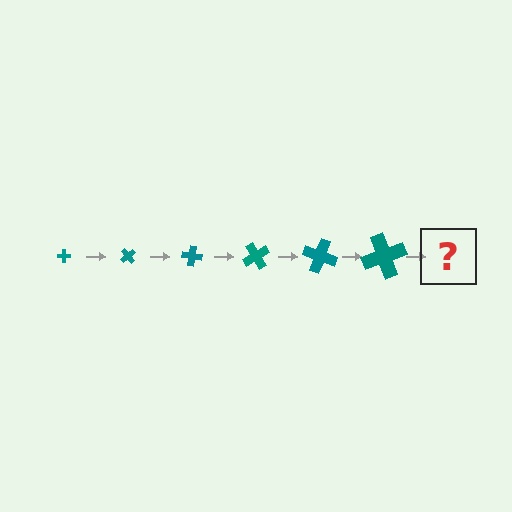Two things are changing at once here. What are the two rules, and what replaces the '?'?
The two rules are that the cross grows larger each step and it rotates 50 degrees each step. The '?' should be a cross, larger than the previous one and rotated 300 degrees from the start.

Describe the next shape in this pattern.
It should be a cross, larger than the previous one and rotated 300 degrees from the start.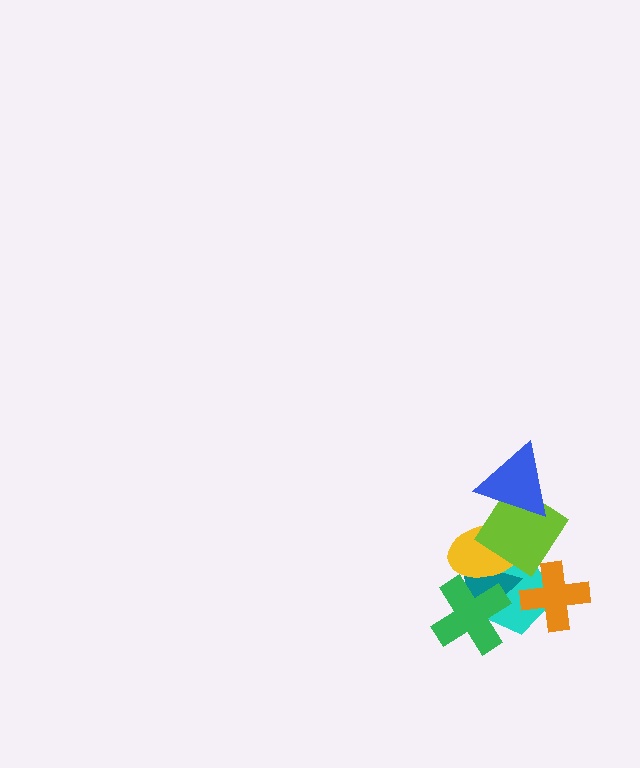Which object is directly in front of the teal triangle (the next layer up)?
The yellow ellipse is directly in front of the teal triangle.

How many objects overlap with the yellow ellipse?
5 objects overlap with the yellow ellipse.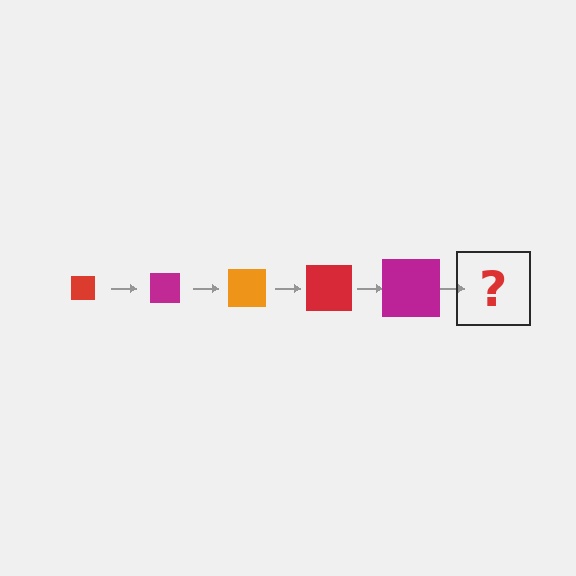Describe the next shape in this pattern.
It should be an orange square, larger than the previous one.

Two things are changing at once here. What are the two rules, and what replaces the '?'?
The two rules are that the square grows larger each step and the color cycles through red, magenta, and orange. The '?' should be an orange square, larger than the previous one.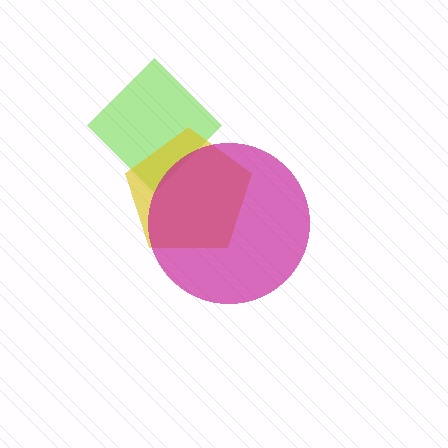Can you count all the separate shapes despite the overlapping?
Yes, there are 3 separate shapes.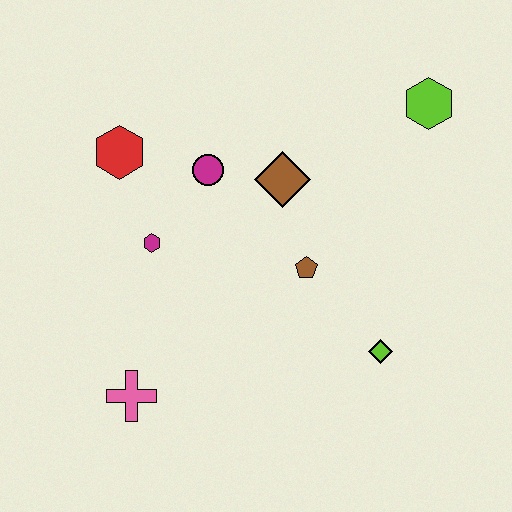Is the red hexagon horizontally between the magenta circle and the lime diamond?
No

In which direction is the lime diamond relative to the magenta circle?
The lime diamond is below the magenta circle.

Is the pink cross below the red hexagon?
Yes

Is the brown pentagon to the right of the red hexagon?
Yes